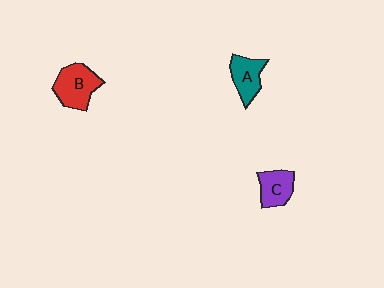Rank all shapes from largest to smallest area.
From largest to smallest: B (red), A (teal), C (purple).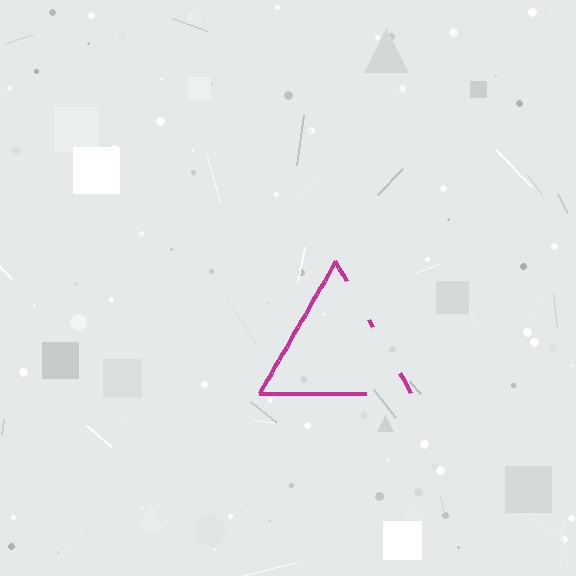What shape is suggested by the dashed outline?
The dashed outline suggests a triangle.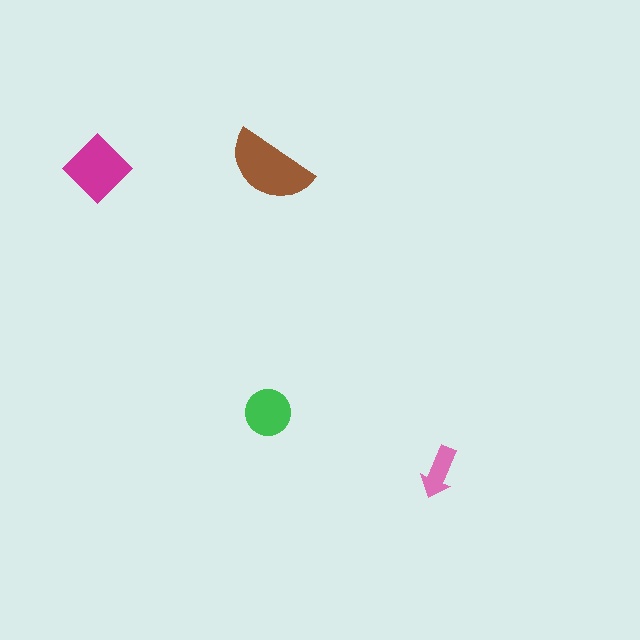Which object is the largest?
The brown semicircle.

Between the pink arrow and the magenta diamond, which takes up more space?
The magenta diamond.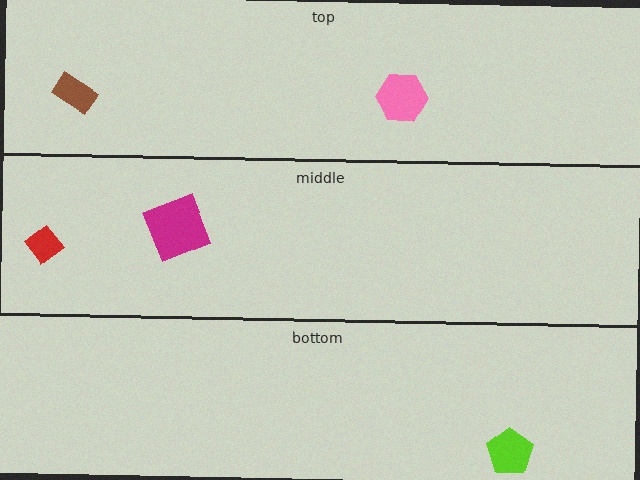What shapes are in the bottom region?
The lime pentagon.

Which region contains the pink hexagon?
The top region.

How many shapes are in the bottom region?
1.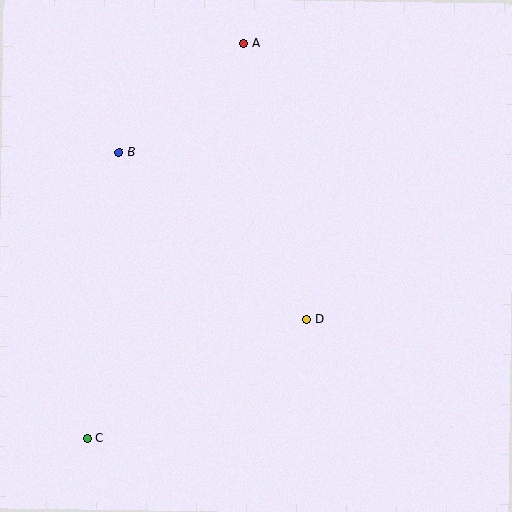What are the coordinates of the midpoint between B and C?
The midpoint between B and C is at (103, 295).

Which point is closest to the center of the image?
Point D at (307, 319) is closest to the center.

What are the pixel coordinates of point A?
Point A is at (244, 43).